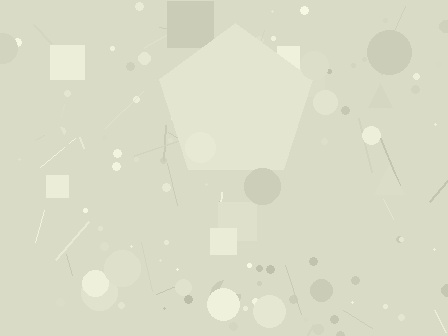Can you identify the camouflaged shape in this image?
The camouflaged shape is a pentagon.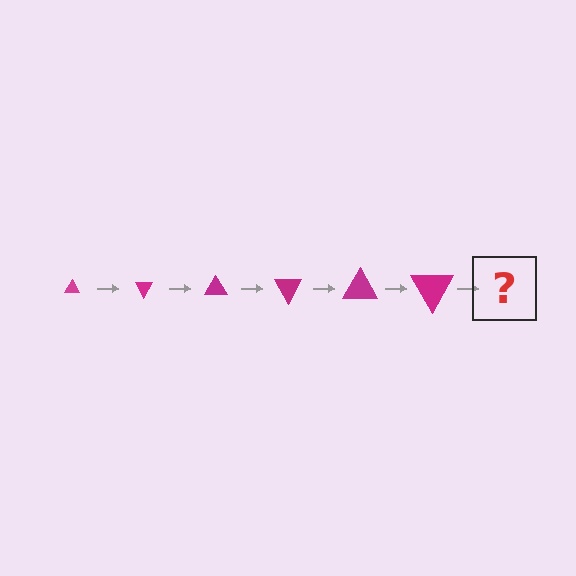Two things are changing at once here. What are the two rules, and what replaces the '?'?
The two rules are that the triangle grows larger each step and it rotates 60 degrees each step. The '?' should be a triangle, larger than the previous one and rotated 360 degrees from the start.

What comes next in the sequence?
The next element should be a triangle, larger than the previous one and rotated 360 degrees from the start.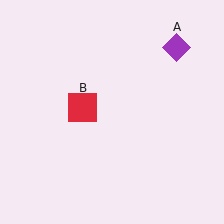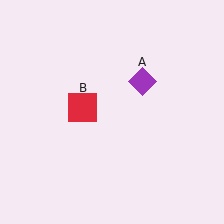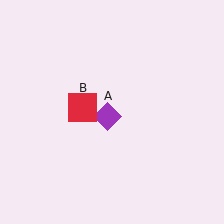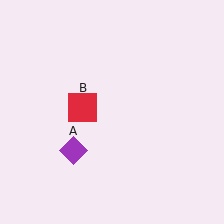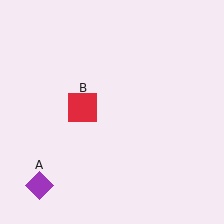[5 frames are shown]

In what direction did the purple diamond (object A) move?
The purple diamond (object A) moved down and to the left.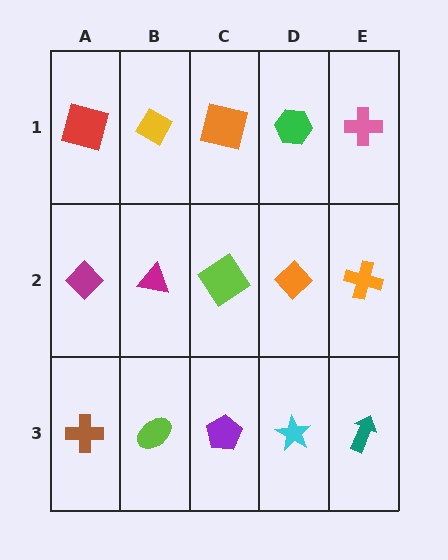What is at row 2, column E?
An orange cross.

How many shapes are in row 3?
5 shapes.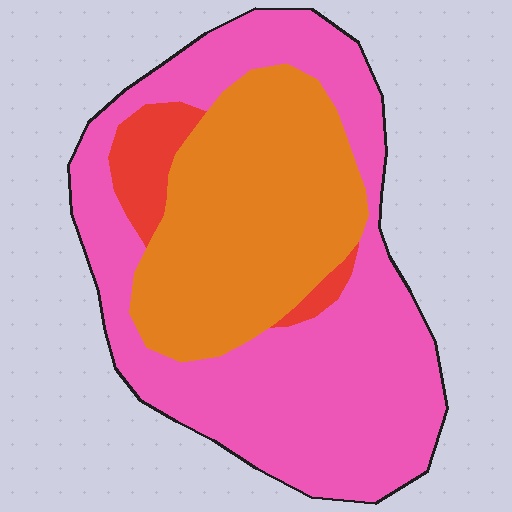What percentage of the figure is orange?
Orange takes up about three eighths (3/8) of the figure.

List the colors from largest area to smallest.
From largest to smallest: pink, orange, red.